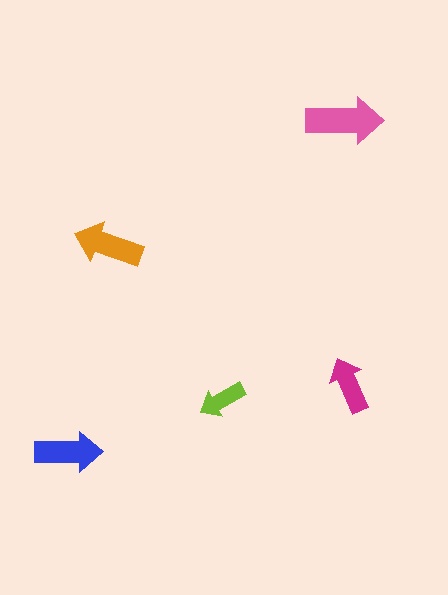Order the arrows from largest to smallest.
the pink one, the orange one, the blue one, the magenta one, the lime one.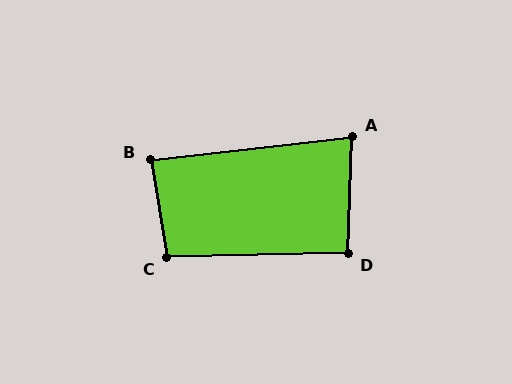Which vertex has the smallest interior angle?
A, at approximately 82 degrees.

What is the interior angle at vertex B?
Approximately 87 degrees (approximately right).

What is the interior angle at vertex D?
Approximately 93 degrees (approximately right).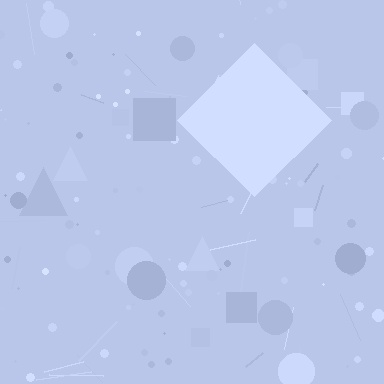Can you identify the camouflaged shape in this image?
The camouflaged shape is a diamond.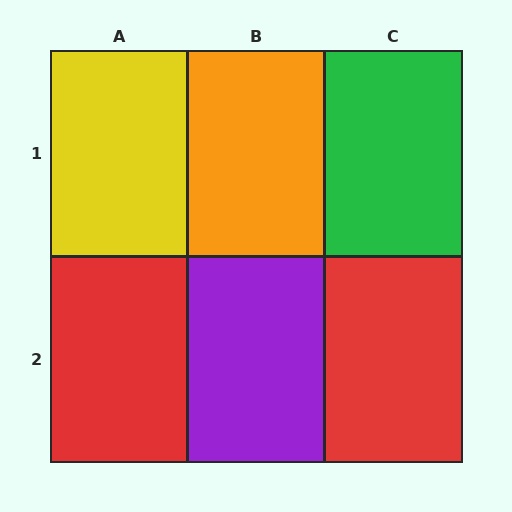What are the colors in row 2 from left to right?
Red, purple, red.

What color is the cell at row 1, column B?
Orange.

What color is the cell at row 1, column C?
Green.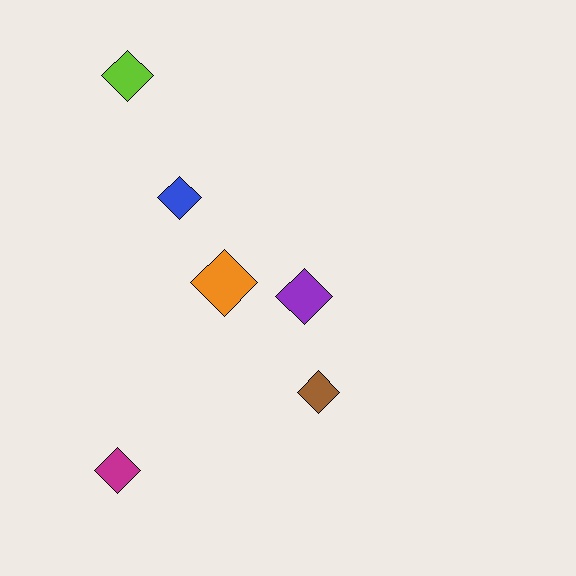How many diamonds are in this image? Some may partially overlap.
There are 6 diamonds.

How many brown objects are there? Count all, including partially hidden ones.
There is 1 brown object.